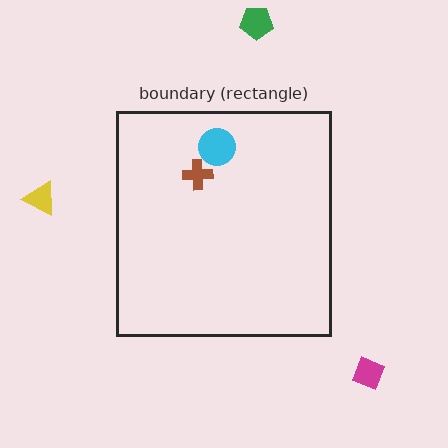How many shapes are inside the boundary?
2 inside, 3 outside.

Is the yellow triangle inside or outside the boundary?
Outside.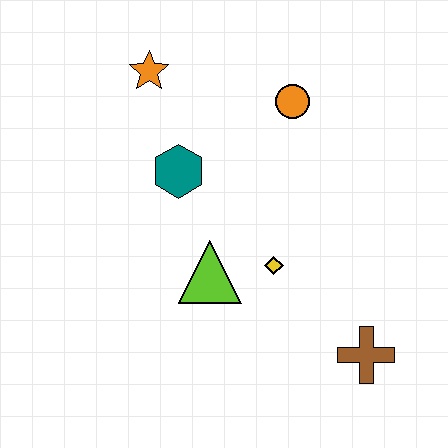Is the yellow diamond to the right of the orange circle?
No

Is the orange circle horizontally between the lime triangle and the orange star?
No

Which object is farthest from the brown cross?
The orange star is farthest from the brown cross.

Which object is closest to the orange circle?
The teal hexagon is closest to the orange circle.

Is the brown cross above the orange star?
No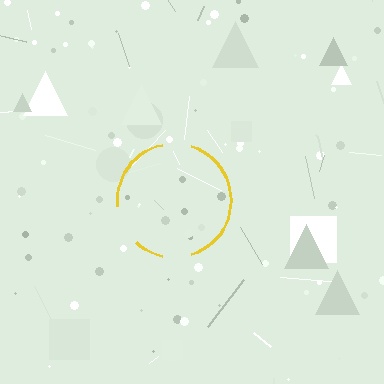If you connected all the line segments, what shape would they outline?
They would outline a circle.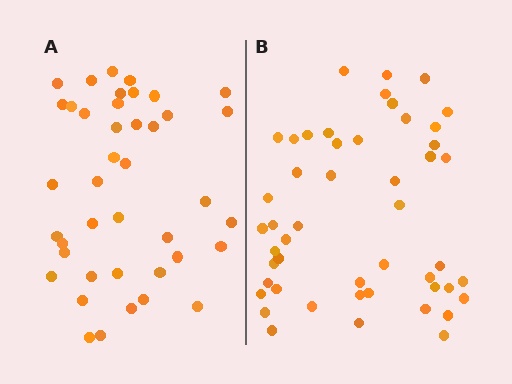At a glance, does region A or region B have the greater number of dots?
Region B (the right region) has more dots.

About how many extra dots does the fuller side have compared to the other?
Region B has roughly 8 or so more dots than region A.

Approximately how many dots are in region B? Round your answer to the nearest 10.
About 50 dots. (The exact count is 49, which rounds to 50.)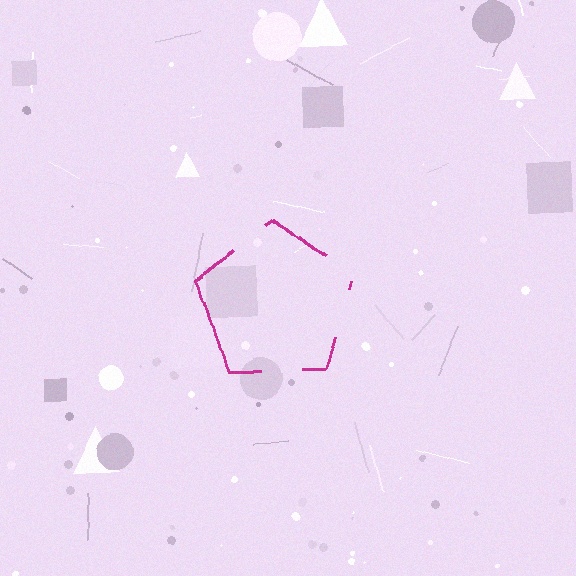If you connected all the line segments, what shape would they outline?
They would outline a pentagon.